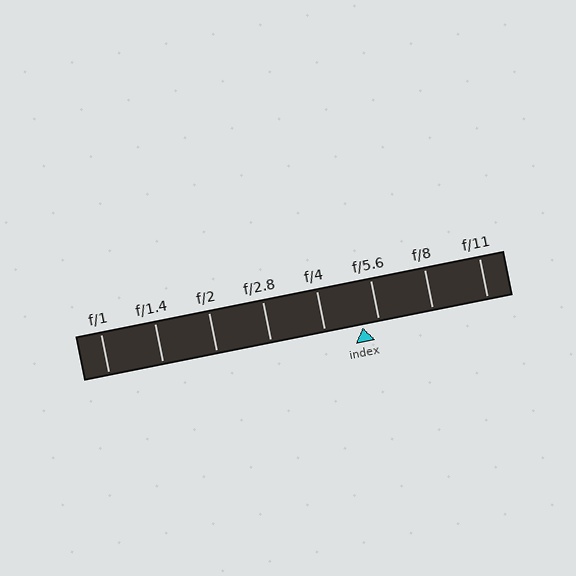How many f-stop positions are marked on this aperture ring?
There are 8 f-stop positions marked.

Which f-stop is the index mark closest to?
The index mark is closest to f/5.6.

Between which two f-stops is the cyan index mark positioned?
The index mark is between f/4 and f/5.6.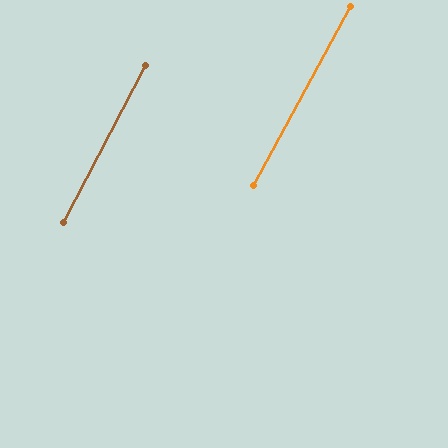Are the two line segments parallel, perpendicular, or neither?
Parallel — their directions differ by only 1.1°.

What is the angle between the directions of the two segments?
Approximately 1 degree.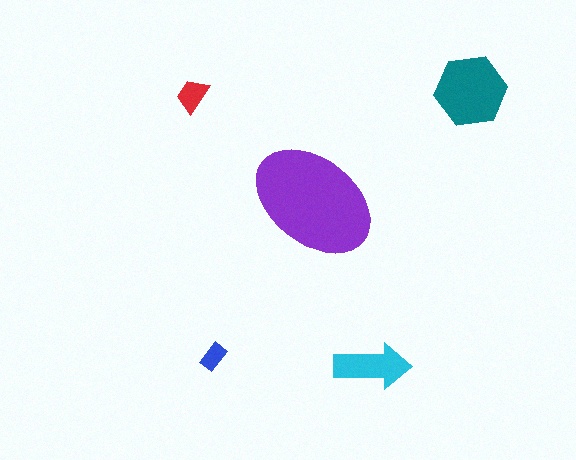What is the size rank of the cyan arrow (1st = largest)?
3rd.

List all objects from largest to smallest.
The purple ellipse, the teal hexagon, the cyan arrow, the red trapezoid, the blue rectangle.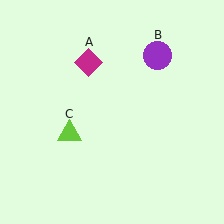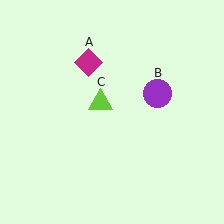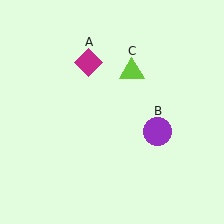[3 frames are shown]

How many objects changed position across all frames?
2 objects changed position: purple circle (object B), lime triangle (object C).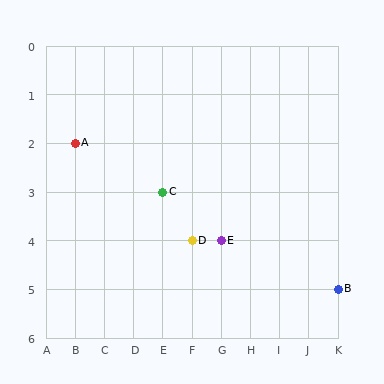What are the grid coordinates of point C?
Point C is at grid coordinates (E, 3).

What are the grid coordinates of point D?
Point D is at grid coordinates (F, 4).